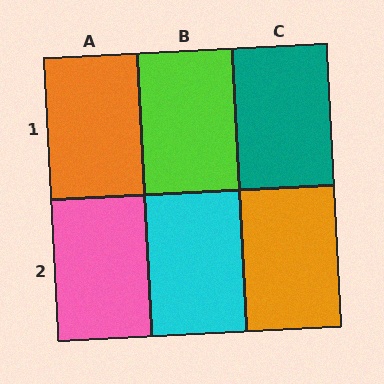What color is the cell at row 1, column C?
Teal.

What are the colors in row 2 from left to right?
Pink, cyan, orange.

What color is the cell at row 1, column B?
Lime.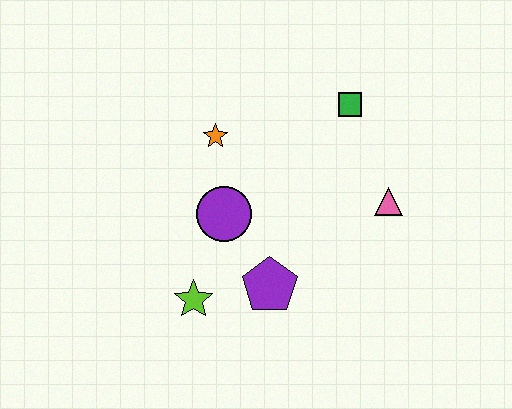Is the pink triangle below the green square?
Yes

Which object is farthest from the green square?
The lime star is farthest from the green square.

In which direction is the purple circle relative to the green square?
The purple circle is to the left of the green square.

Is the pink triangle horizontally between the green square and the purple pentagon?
No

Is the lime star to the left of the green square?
Yes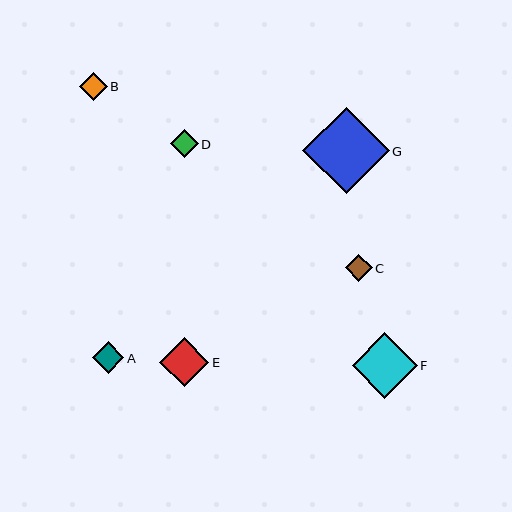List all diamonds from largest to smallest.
From largest to smallest: G, F, E, A, B, D, C.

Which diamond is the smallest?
Diamond C is the smallest with a size of approximately 27 pixels.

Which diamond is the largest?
Diamond G is the largest with a size of approximately 86 pixels.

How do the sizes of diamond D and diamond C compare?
Diamond D and diamond C are approximately the same size.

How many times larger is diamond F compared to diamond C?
Diamond F is approximately 2.4 times the size of diamond C.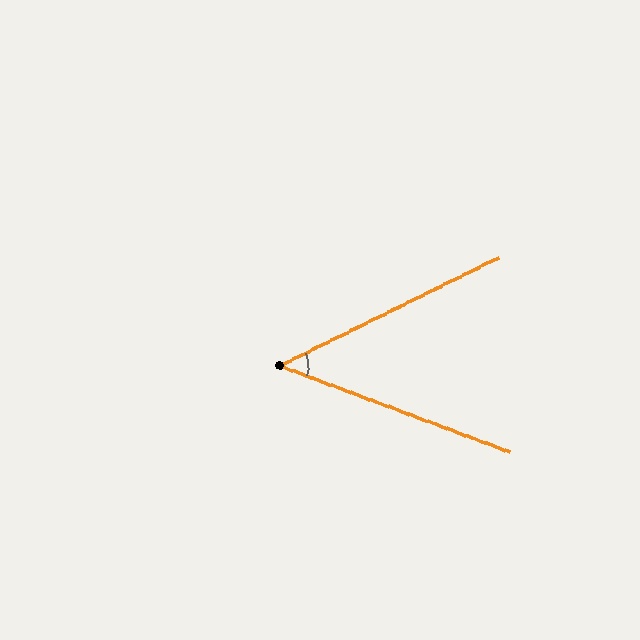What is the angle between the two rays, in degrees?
Approximately 47 degrees.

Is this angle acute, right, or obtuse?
It is acute.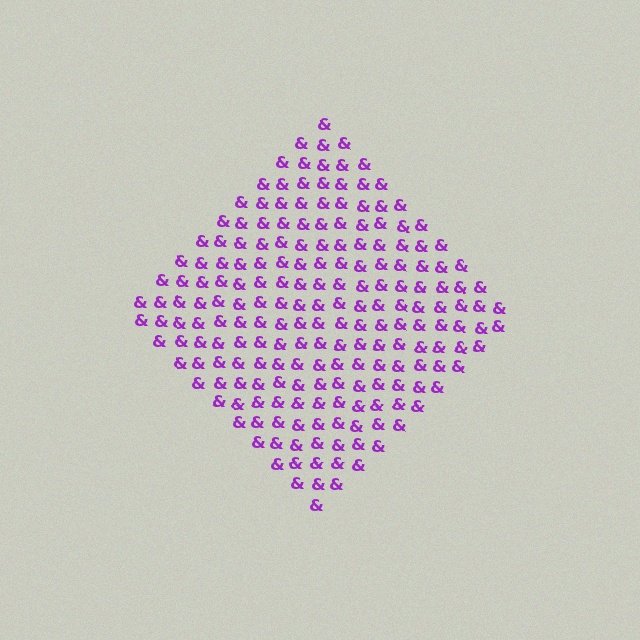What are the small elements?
The small elements are ampersands.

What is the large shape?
The large shape is a diamond.